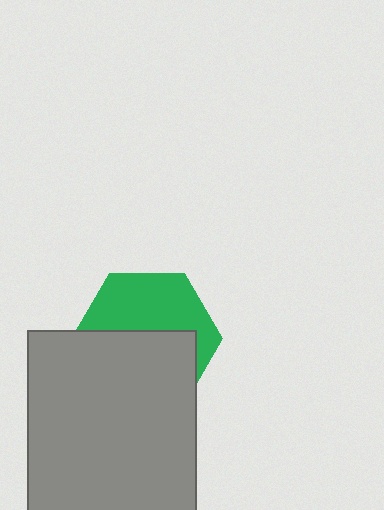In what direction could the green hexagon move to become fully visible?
The green hexagon could move up. That would shift it out from behind the gray rectangle entirely.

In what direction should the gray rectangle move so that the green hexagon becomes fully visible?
The gray rectangle should move down. That is the shortest direction to clear the overlap and leave the green hexagon fully visible.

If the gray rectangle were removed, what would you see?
You would see the complete green hexagon.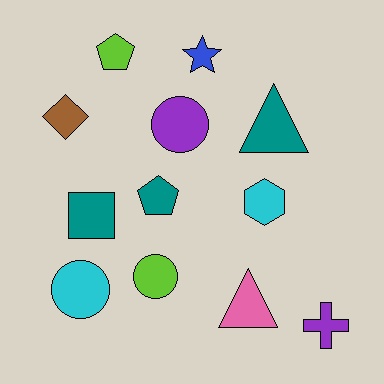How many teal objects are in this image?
There are 3 teal objects.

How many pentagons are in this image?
There are 2 pentagons.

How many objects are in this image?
There are 12 objects.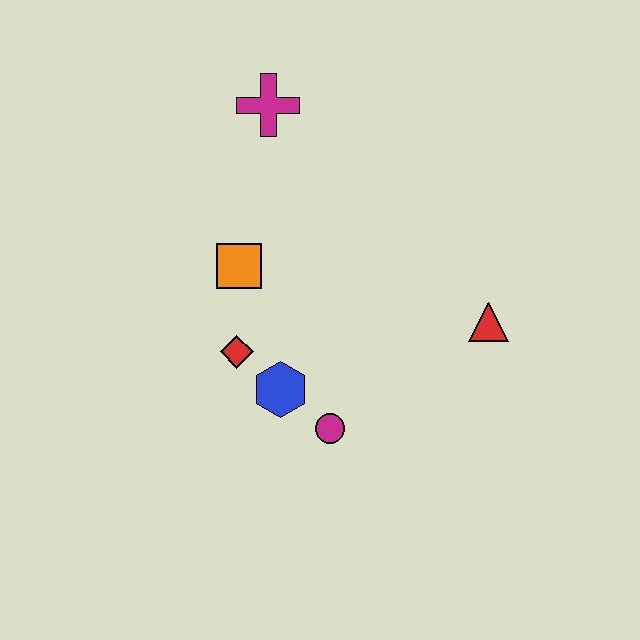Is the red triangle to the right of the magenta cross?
Yes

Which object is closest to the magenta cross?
The orange square is closest to the magenta cross.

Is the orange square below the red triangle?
No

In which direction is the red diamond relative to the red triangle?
The red diamond is to the left of the red triangle.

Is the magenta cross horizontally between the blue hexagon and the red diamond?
Yes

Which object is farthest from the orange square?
The red triangle is farthest from the orange square.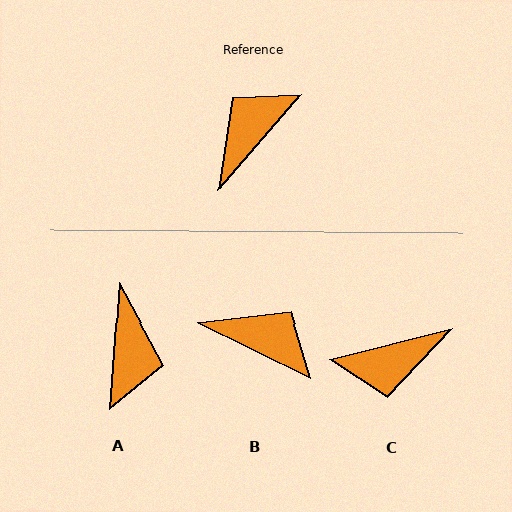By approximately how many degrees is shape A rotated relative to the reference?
Approximately 143 degrees clockwise.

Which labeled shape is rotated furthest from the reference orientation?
C, about 145 degrees away.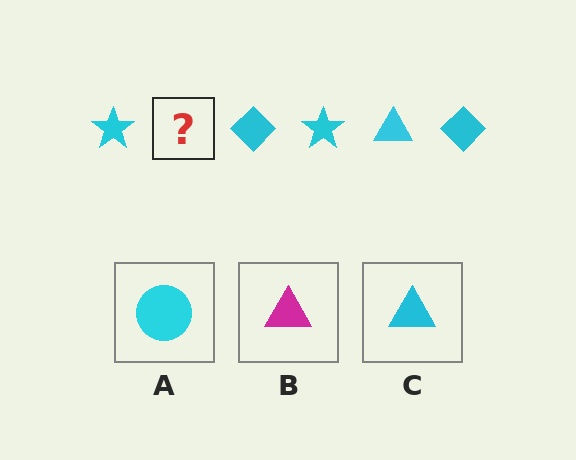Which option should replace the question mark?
Option C.